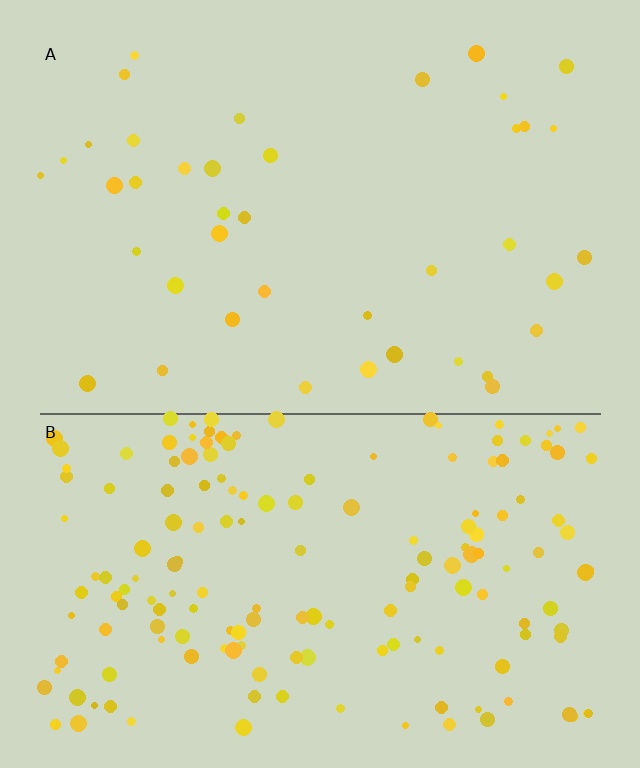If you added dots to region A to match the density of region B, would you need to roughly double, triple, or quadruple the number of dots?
Approximately quadruple.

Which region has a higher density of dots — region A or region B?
B (the bottom).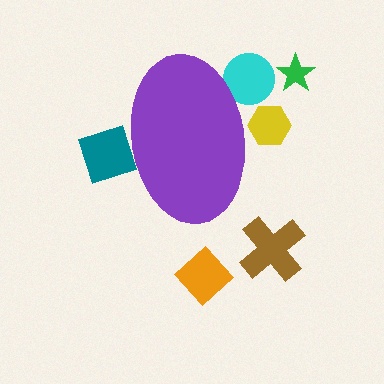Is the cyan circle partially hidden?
Yes, the cyan circle is partially hidden behind the purple ellipse.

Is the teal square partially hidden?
Yes, the teal square is partially hidden behind the purple ellipse.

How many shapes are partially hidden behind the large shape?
3 shapes are partially hidden.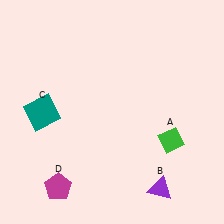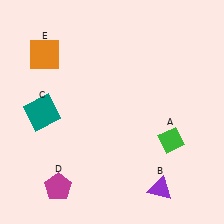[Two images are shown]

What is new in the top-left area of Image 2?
An orange square (E) was added in the top-left area of Image 2.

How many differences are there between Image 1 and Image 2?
There is 1 difference between the two images.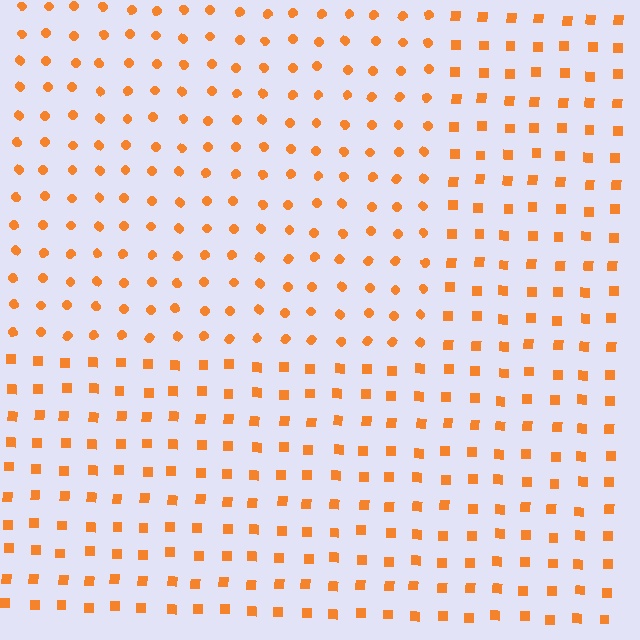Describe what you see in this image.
The image is filled with small orange elements arranged in a uniform grid. A rectangle-shaped region contains circles, while the surrounding area contains squares. The boundary is defined purely by the change in element shape.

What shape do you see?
I see a rectangle.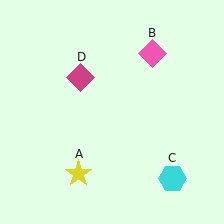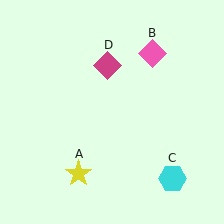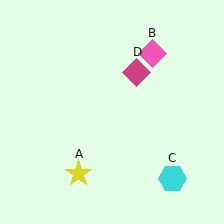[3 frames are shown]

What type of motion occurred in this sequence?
The magenta diamond (object D) rotated clockwise around the center of the scene.